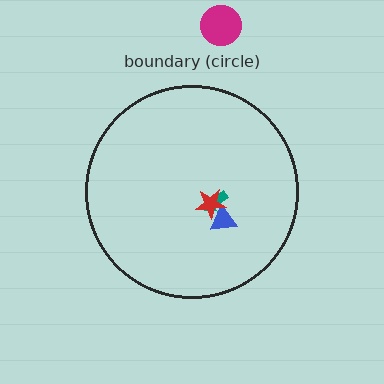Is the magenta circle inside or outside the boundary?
Outside.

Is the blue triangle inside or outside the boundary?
Inside.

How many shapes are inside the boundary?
3 inside, 1 outside.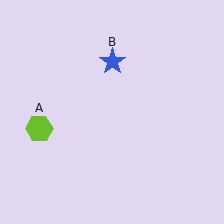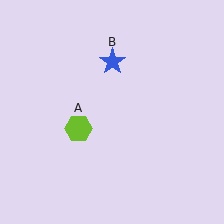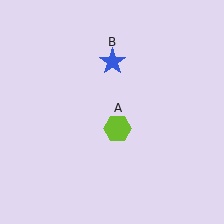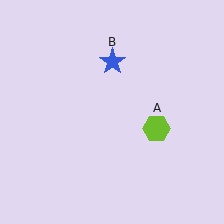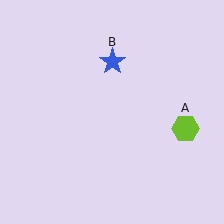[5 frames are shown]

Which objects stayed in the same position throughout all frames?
Blue star (object B) remained stationary.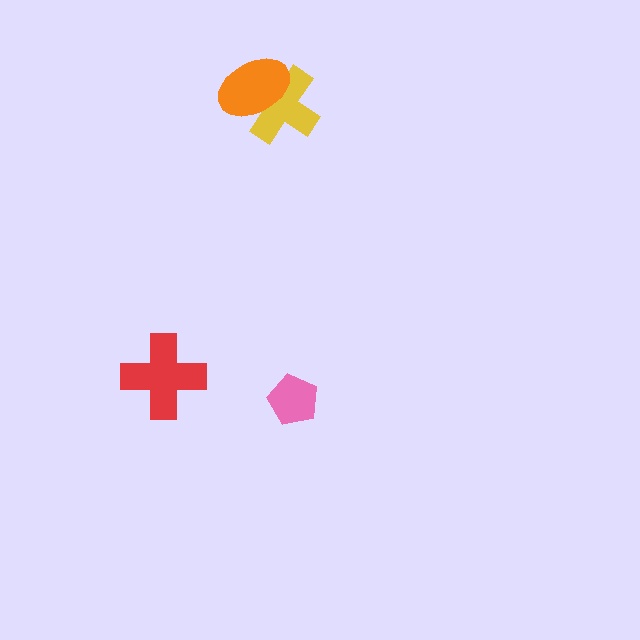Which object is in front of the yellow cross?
The orange ellipse is in front of the yellow cross.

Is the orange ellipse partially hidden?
No, no other shape covers it.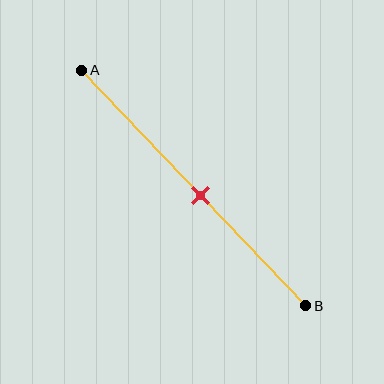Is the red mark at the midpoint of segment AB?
No, the mark is at about 55% from A, not at the 50% midpoint.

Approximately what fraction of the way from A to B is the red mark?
The red mark is approximately 55% of the way from A to B.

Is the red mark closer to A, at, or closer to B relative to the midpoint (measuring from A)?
The red mark is closer to point B than the midpoint of segment AB.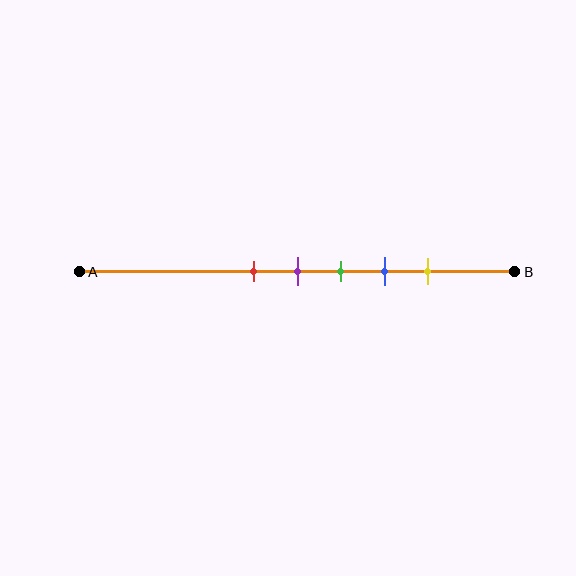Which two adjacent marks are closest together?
The red and purple marks are the closest adjacent pair.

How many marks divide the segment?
There are 5 marks dividing the segment.